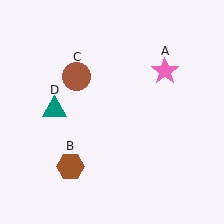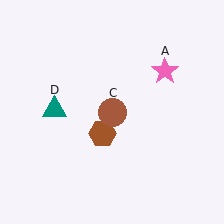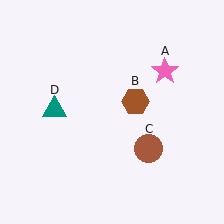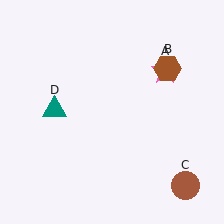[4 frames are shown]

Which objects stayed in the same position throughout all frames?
Pink star (object A) and teal triangle (object D) remained stationary.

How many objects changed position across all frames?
2 objects changed position: brown hexagon (object B), brown circle (object C).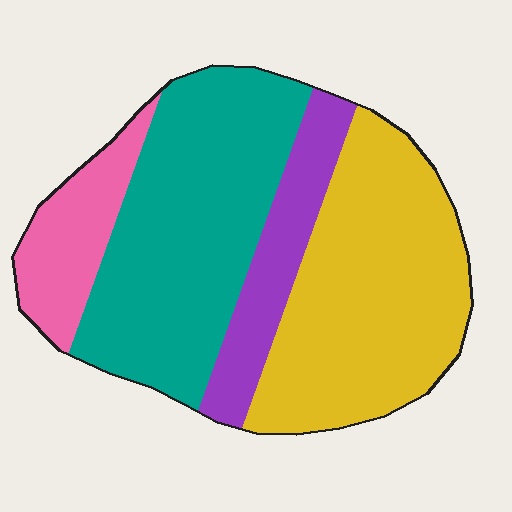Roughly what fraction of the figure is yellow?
Yellow takes up between a third and a half of the figure.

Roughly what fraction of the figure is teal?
Teal takes up between a quarter and a half of the figure.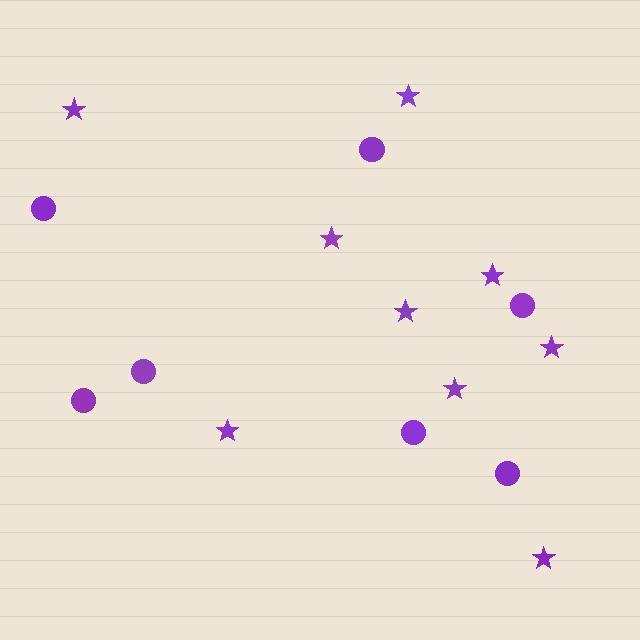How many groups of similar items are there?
There are 2 groups: one group of circles (7) and one group of stars (9).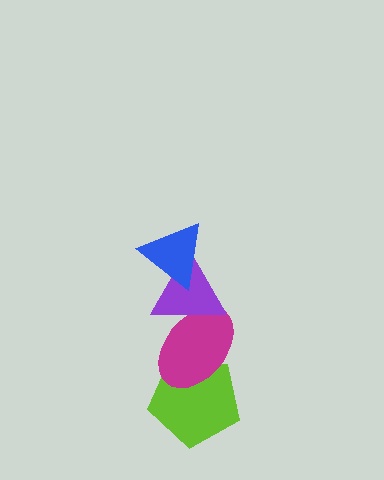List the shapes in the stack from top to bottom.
From top to bottom: the blue triangle, the purple triangle, the magenta ellipse, the lime pentagon.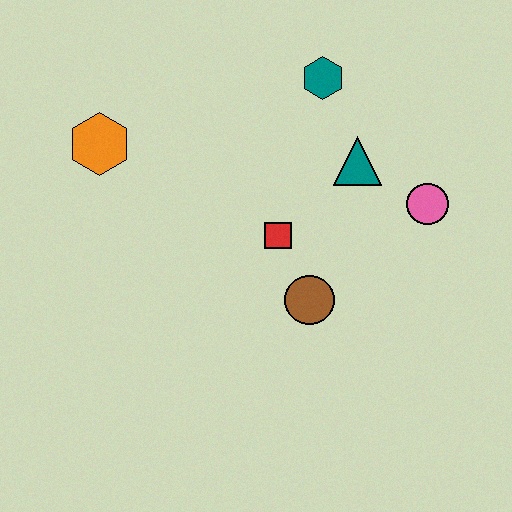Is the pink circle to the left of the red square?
No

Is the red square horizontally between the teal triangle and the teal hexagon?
No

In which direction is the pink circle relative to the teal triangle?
The pink circle is to the right of the teal triangle.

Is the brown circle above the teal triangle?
No